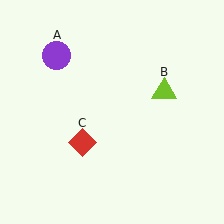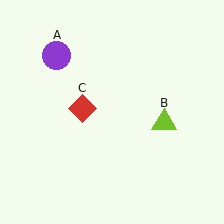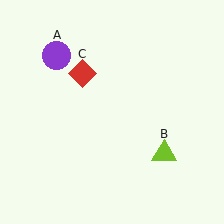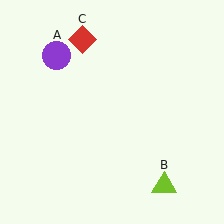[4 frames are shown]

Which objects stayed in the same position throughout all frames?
Purple circle (object A) remained stationary.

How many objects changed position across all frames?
2 objects changed position: lime triangle (object B), red diamond (object C).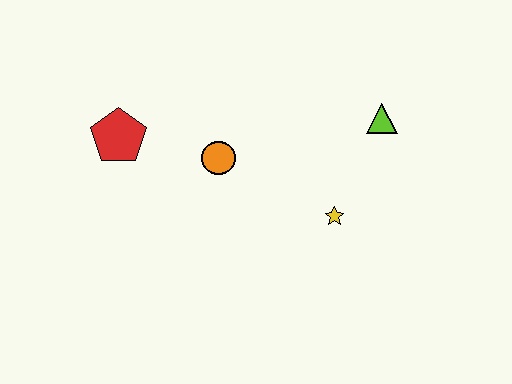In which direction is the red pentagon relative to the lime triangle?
The red pentagon is to the left of the lime triangle.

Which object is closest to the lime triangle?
The yellow star is closest to the lime triangle.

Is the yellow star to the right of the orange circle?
Yes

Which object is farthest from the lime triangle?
The red pentagon is farthest from the lime triangle.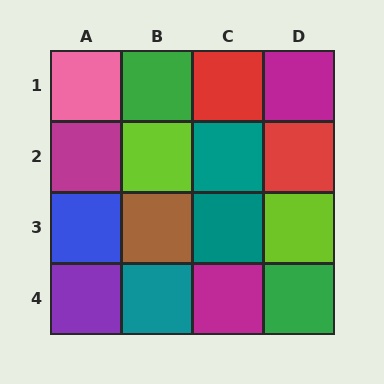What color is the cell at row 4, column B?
Teal.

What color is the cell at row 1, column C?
Red.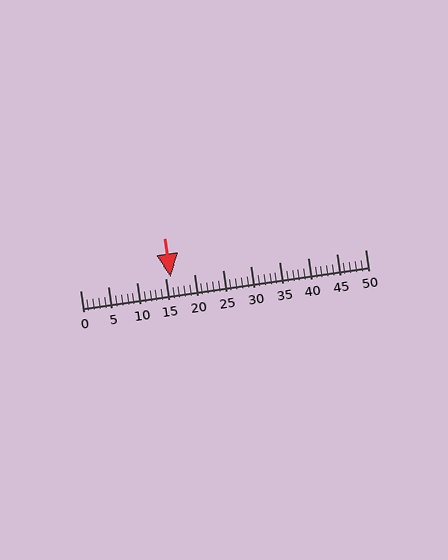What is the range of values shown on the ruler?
The ruler shows values from 0 to 50.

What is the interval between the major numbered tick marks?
The major tick marks are spaced 5 units apart.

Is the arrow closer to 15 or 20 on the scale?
The arrow is closer to 15.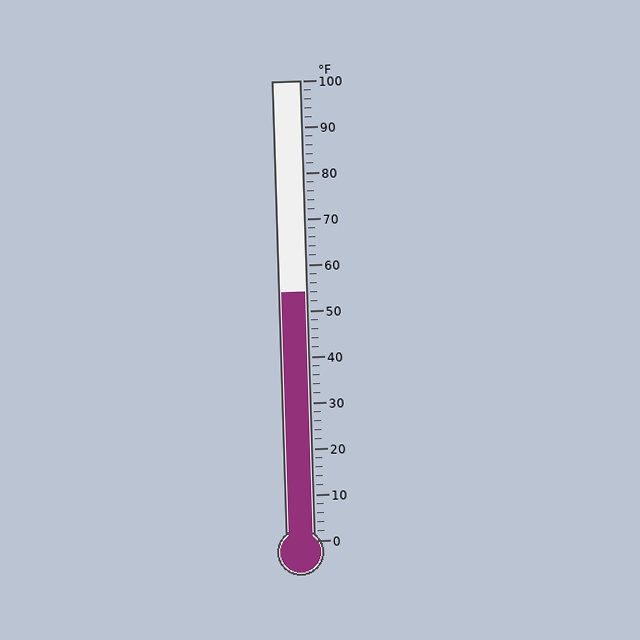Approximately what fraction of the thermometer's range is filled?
The thermometer is filled to approximately 55% of its range.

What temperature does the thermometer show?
The thermometer shows approximately 54°F.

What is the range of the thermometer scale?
The thermometer scale ranges from 0°F to 100°F.